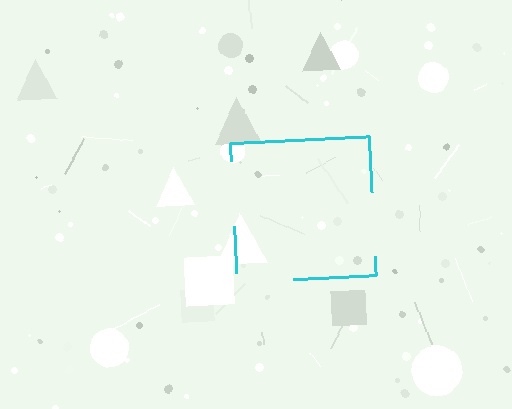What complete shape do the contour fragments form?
The contour fragments form a square.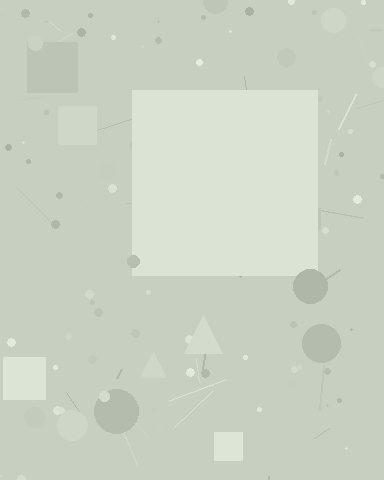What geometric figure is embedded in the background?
A square is embedded in the background.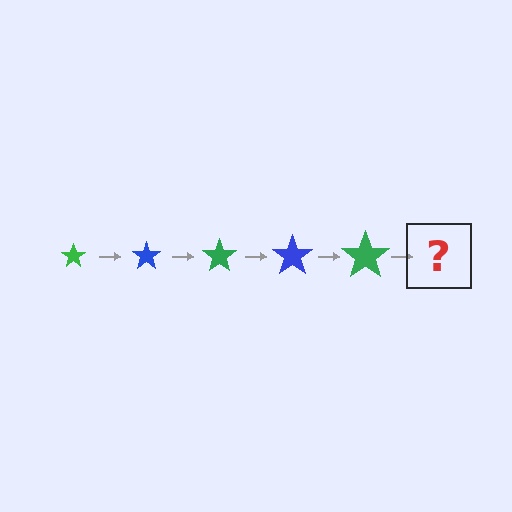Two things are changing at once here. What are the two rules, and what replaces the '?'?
The two rules are that the star grows larger each step and the color cycles through green and blue. The '?' should be a blue star, larger than the previous one.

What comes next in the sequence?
The next element should be a blue star, larger than the previous one.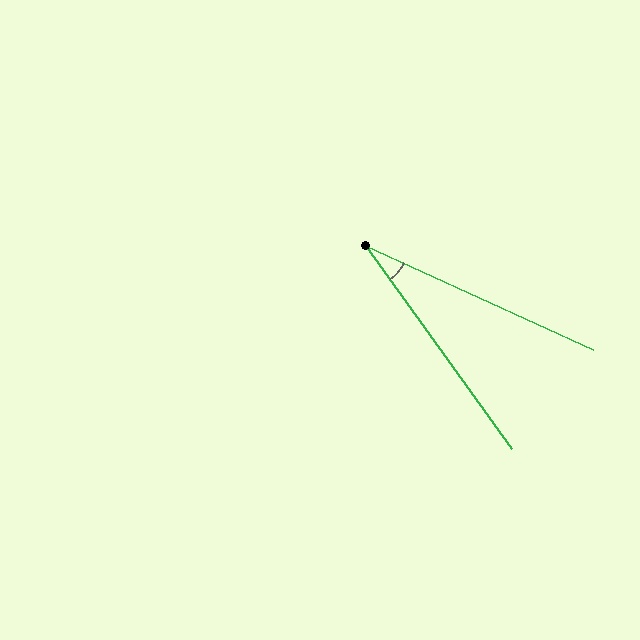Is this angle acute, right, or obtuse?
It is acute.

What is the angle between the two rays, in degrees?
Approximately 30 degrees.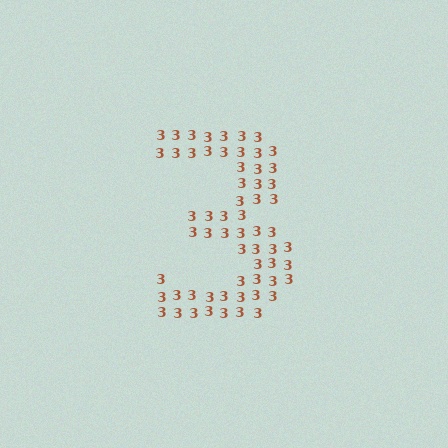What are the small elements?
The small elements are digit 3's.